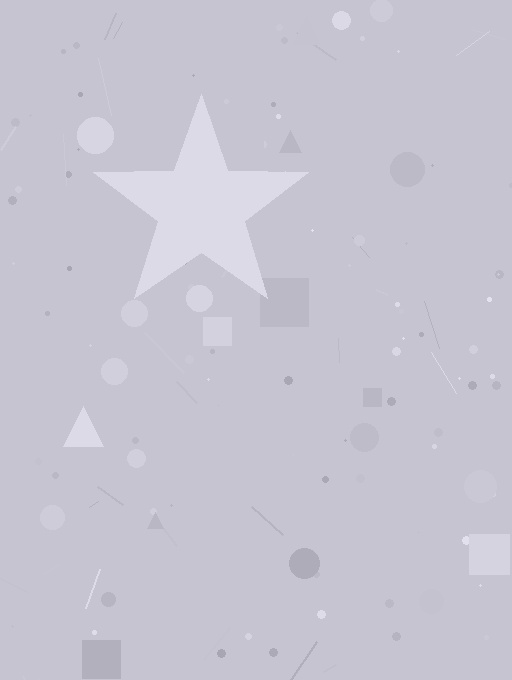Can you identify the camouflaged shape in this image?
The camouflaged shape is a star.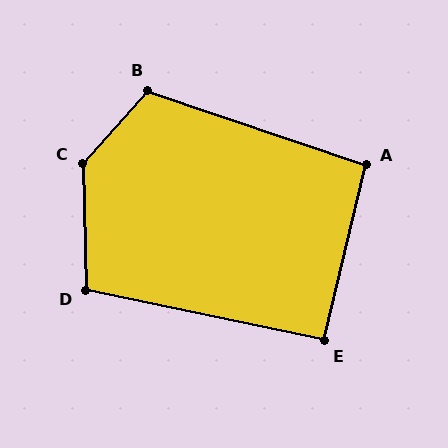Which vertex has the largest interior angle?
C, at approximately 137 degrees.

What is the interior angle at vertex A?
Approximately 96 degrees (obtuse).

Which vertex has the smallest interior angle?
E, at approximately 92 degrees.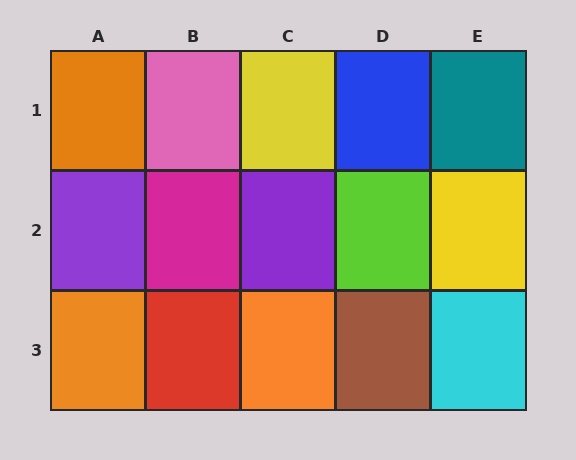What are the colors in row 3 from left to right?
Orange, red, orange, brown, cyan.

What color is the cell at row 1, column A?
Orange.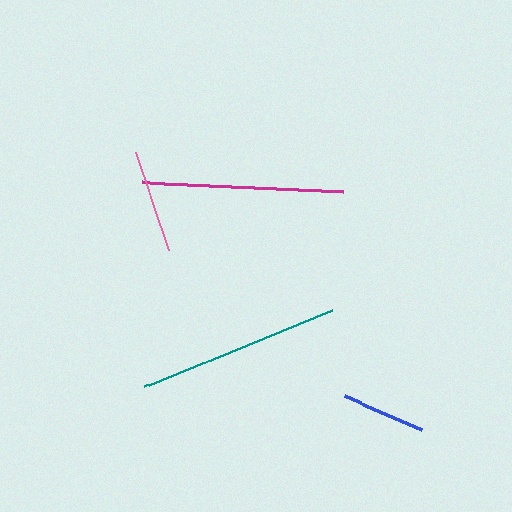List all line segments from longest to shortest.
From longest to shortest: teal, magenta, pink, blue.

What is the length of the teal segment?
The teal segment is approximately 202 pixels long.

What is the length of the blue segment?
The blue segment is approximately 84 pixels long.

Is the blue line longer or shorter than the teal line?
The teal line is longer than the blue line.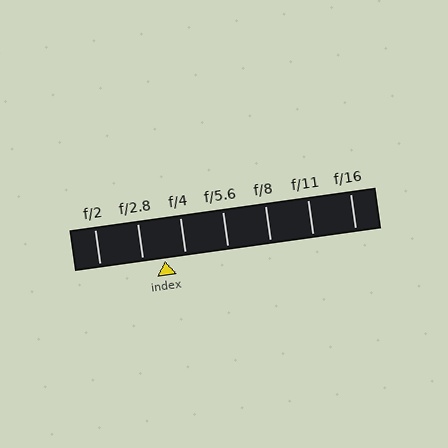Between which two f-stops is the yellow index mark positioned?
The index mark is between f/2.8 and f/4.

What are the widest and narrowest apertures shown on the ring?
The widest aperture shown is f/2 and the narrowest is f/16.